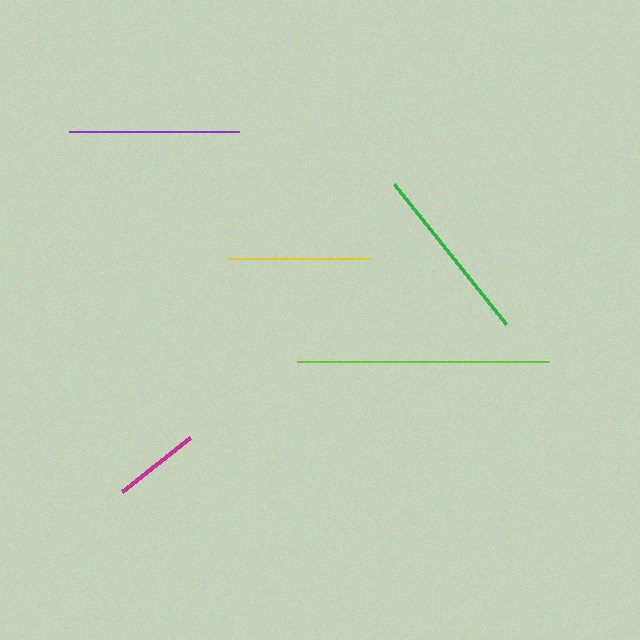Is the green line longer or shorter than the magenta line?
The green line is longer than the magenta line.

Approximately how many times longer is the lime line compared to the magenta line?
The lime line is approximately 2.9 times the length of the magenta line.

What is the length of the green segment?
The green segment is approximately 179 pixels long.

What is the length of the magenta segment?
The magenta segment is approximately 87 pixels long.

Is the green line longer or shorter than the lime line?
The lime line is longer than the green line.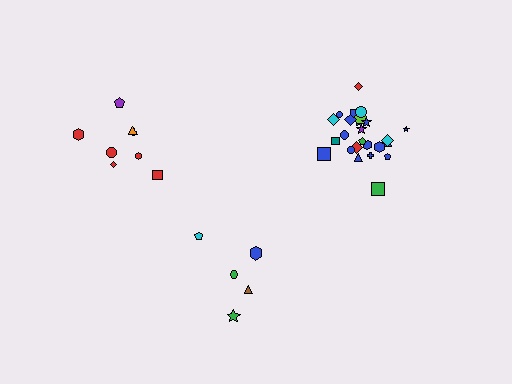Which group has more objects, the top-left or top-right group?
The top-right group.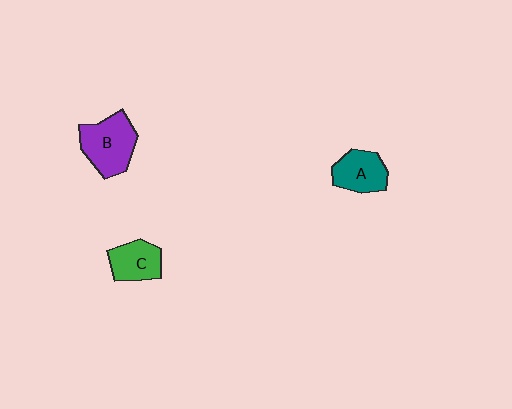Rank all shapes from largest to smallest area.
From largest to smallest: B (purple), A (teal), C (green).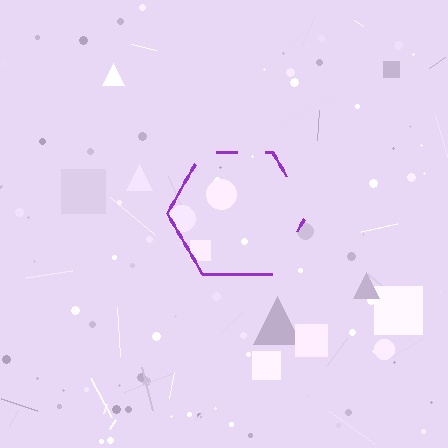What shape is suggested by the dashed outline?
The dashed outline suggests a hexagon.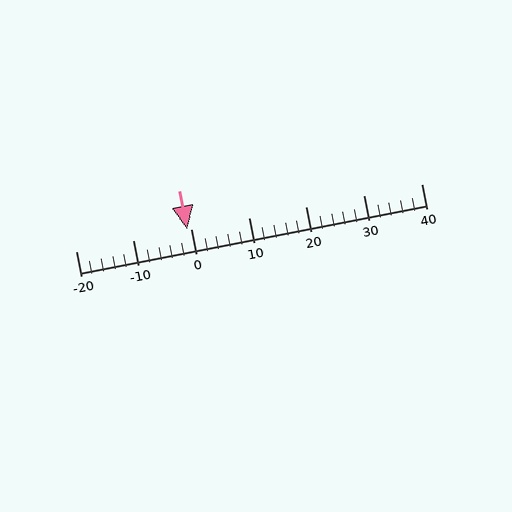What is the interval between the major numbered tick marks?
The major tick marks are spaced 10 units apart.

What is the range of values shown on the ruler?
The ruler shows values from -20 to 40.